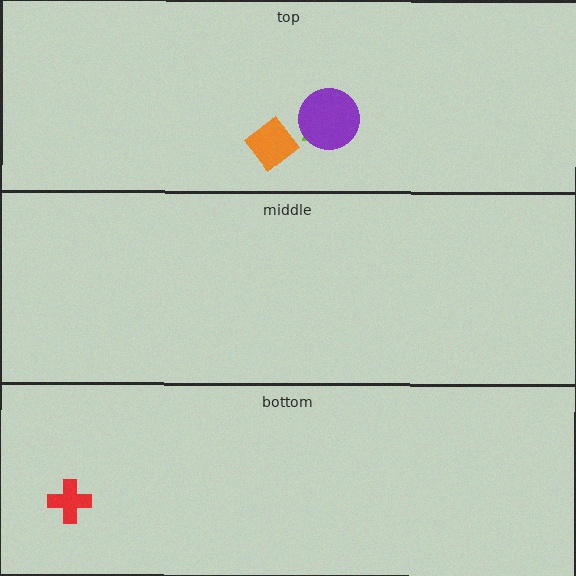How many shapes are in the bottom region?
1.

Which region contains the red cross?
The bottom region.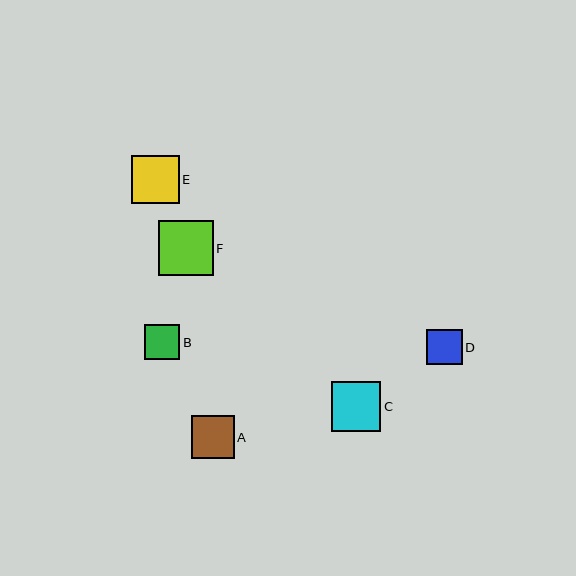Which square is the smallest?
Square B is the smallest with a size of approximately 35 pixels.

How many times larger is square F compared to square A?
Square F is approximately 1.3 times the size of square A.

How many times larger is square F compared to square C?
Square F is approximately 1.1 times the size of square C.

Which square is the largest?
Square F is the largest with a size of approximately 55 pixels.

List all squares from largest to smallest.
From largest to smallest: F, C, E, A, D, B.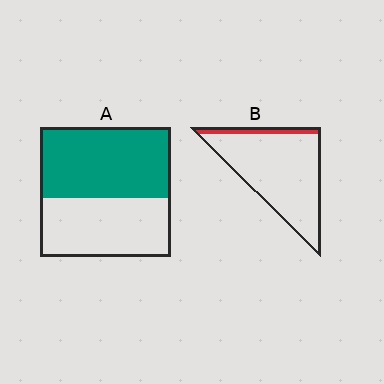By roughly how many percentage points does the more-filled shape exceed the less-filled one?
By roughly 45 percentage points (A over B).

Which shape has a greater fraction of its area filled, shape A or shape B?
Shape A.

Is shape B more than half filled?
No.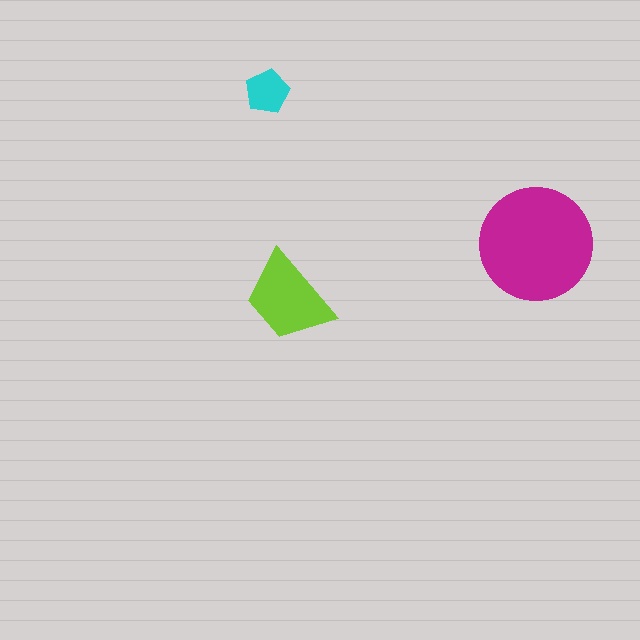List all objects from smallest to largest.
The cyan pentagon, the lime trapezoid, the magenta circle.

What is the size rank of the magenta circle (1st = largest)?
1st.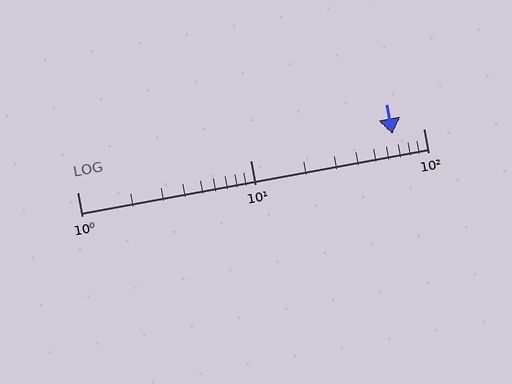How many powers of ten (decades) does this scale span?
The scale spans 2 decades, from 1 to 100.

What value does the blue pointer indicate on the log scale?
The pointer indicates approximately 66.